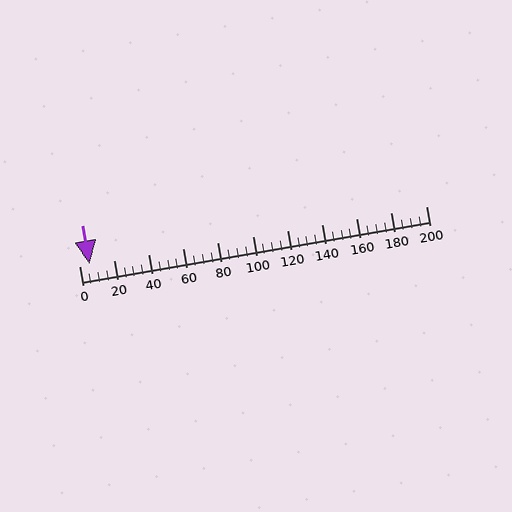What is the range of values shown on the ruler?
The ruler shows values from 0 to 200.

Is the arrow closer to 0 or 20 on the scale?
The arrow is closer to 0.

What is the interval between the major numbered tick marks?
The major tick marks are spaced 20 units apart.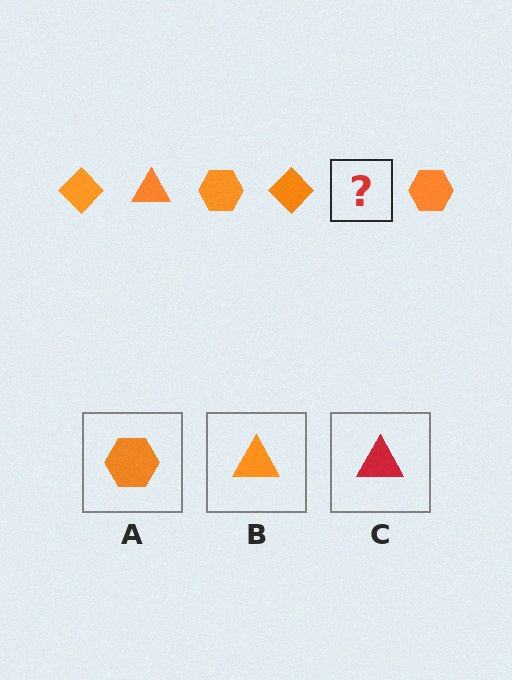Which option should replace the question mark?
Option B.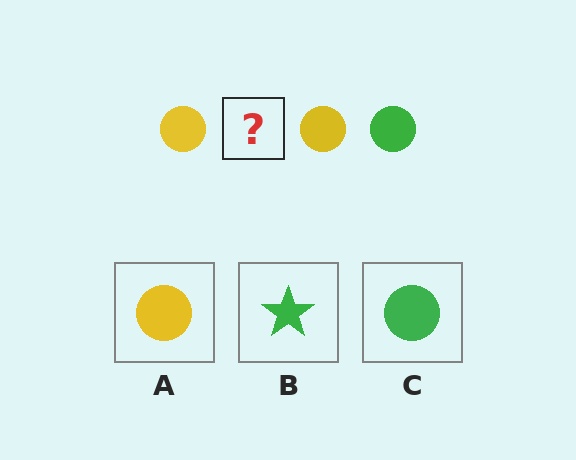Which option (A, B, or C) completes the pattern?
C.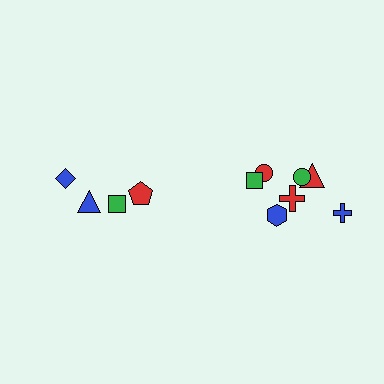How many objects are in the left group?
There are 4 objects.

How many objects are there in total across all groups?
There are 11 objects.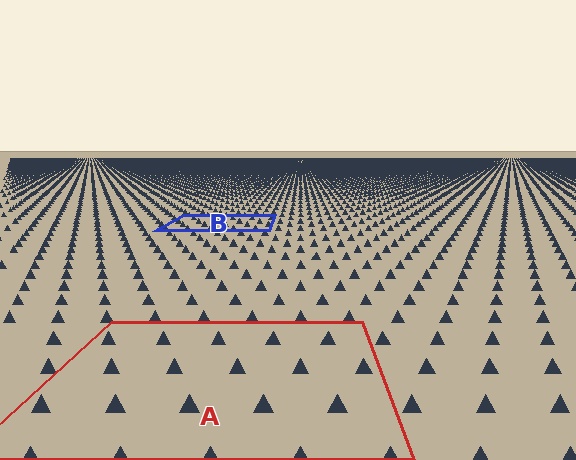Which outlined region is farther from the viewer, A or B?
Region B is farther from the viewer — the texture elements inside it appear smaller and more densely packed.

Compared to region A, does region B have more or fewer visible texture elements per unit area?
Region B has more texture elements per unit area — they are packed more densely because it is farther away.